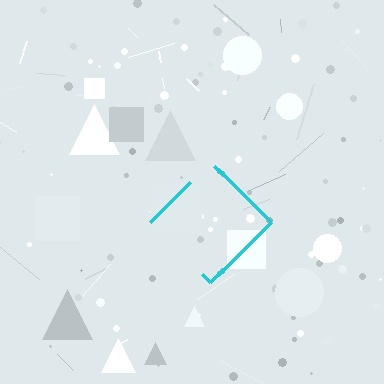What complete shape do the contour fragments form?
The contour fragments form a diamond.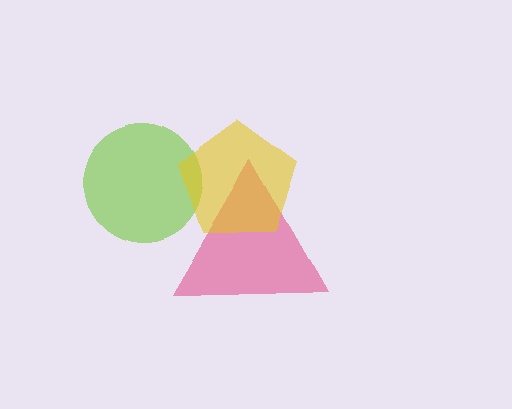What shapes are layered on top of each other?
The layered shapes are: a pink triangle, a lime circle, a yellow pentagon.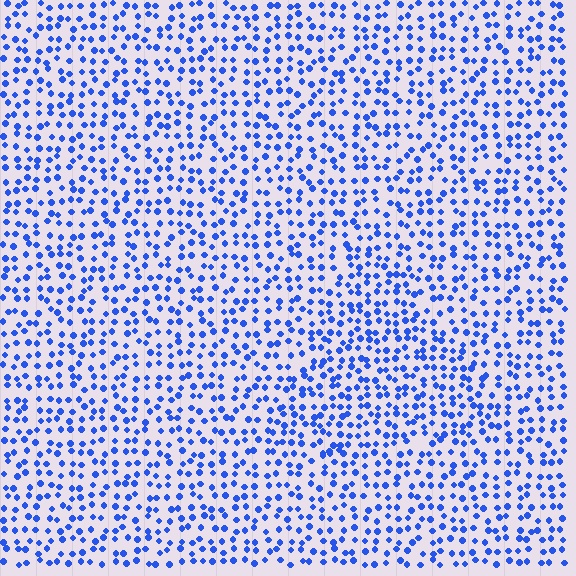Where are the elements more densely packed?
The elements are more densely packed inside the triangle boundary.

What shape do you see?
I see a triangle.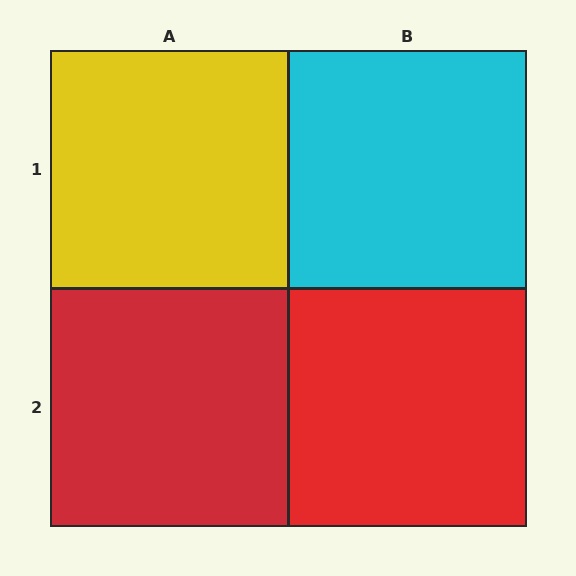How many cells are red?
2 cells are red.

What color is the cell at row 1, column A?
Yellow.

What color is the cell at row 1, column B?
Cyan.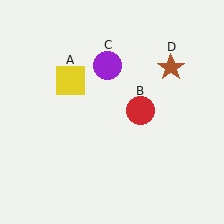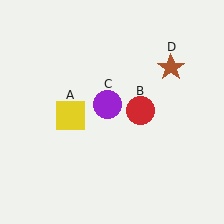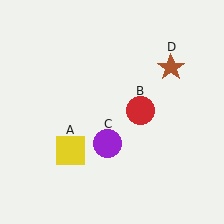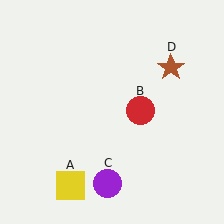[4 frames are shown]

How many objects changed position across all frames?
2 objects changed position: yellow square (object A), purple circle (object C).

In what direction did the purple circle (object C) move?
The purple circle (object C) moved down.